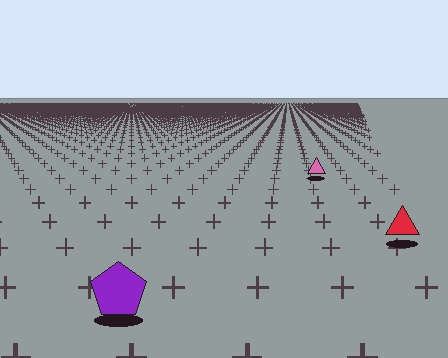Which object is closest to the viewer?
The purple pentagon is closest. The texture marks near it are larger and more spread out.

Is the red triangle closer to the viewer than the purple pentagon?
No. The purple pentagon is closer — you can tell from the texture gradient: the ground texture is coarser near it.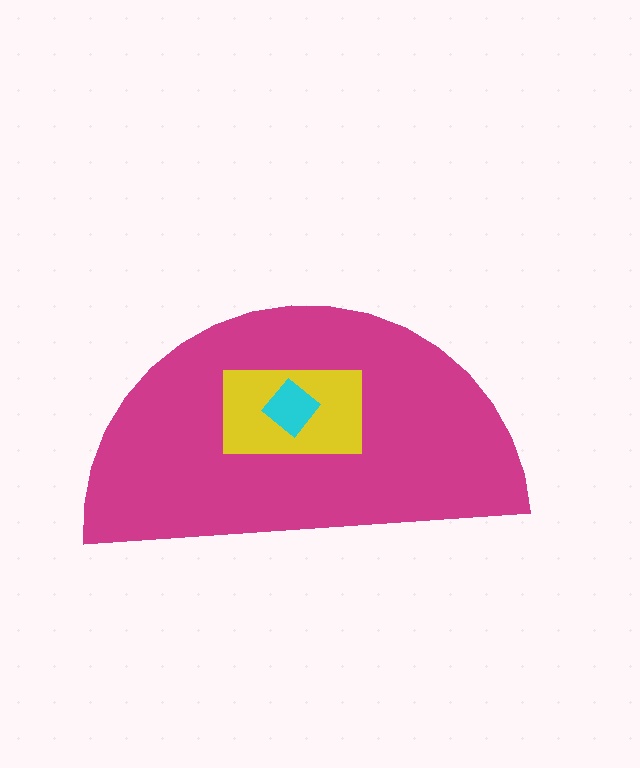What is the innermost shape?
The cyan diamond.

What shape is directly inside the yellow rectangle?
The cyan diamond.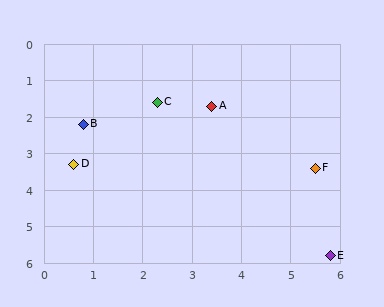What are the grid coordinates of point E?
Point E is at approximately (5.8, 5.8).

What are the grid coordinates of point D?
Point D is at approximately (0.6, 3.3).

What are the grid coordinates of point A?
Point A is at approximately (3.4, 1.7).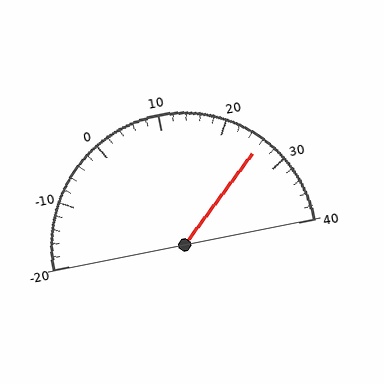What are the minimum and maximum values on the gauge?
The gauge ranges from -20 to 40.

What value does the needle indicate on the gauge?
The needle indicates approximately 26.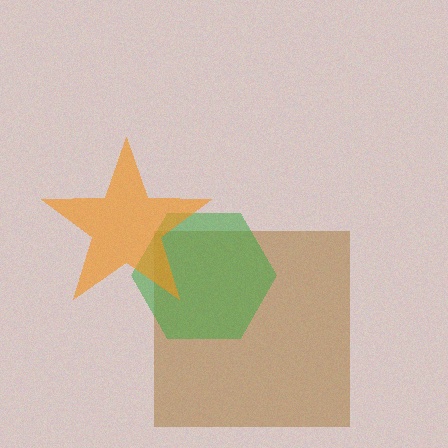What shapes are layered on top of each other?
The layered shapes are: a brown square, a green hexagon, an orange star.